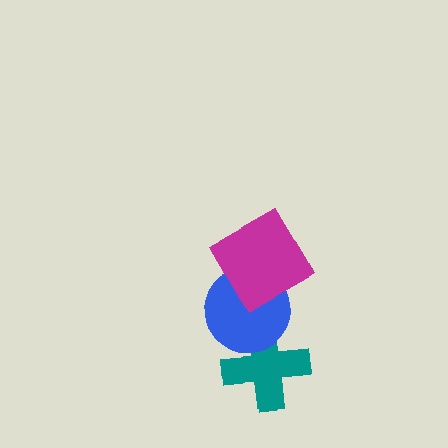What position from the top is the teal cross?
The teal cross is 3rd from the top.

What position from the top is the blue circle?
The blue circle is 2nd from the top.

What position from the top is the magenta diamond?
The magenta diamond is 1st from the top.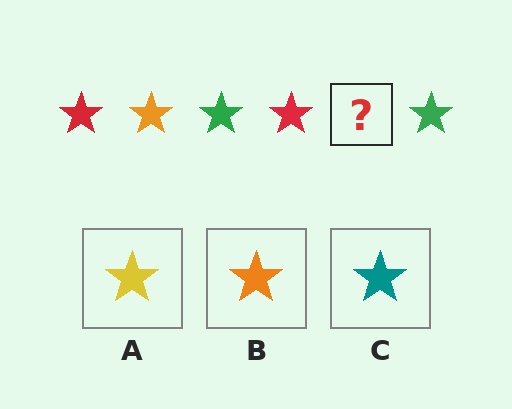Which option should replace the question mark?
Option B.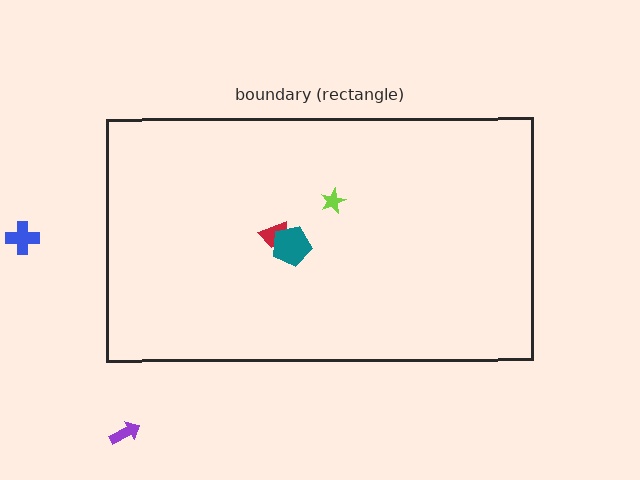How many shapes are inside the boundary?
3 inside, 2 outside.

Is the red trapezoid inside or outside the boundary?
Inside.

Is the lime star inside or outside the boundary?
Inside.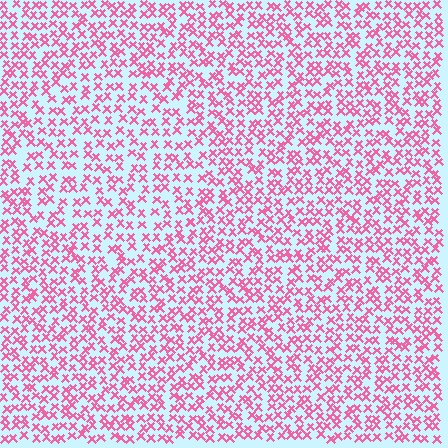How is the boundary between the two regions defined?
The boundary is defined by a change in element density (approximately 1.4x ratio). All elements are the same color, size, and shape.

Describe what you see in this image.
The image contains small pink elements arranged at two different densities. A circle-shaped region is visible where the elements are less densely packed than the surrounding area.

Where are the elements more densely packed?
The elements are more densely packed outside the circle boundary.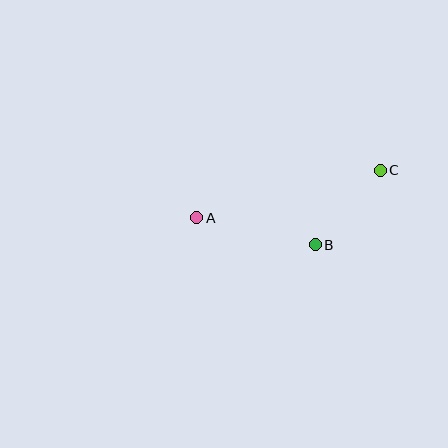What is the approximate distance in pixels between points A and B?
The distance between A and B is approximately 122 pixels.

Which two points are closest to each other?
Points B and C are closest to each other.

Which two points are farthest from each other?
Points A and C are farthest from each other.